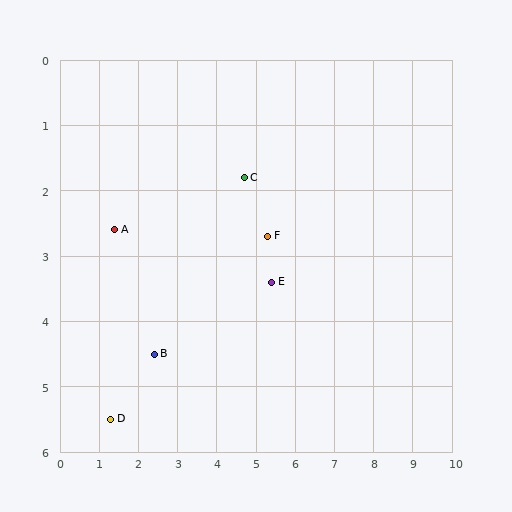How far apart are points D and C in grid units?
Points D and C are about 5.0 grid units apart.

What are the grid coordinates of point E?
Point E is at approximately (5.4, 3.4).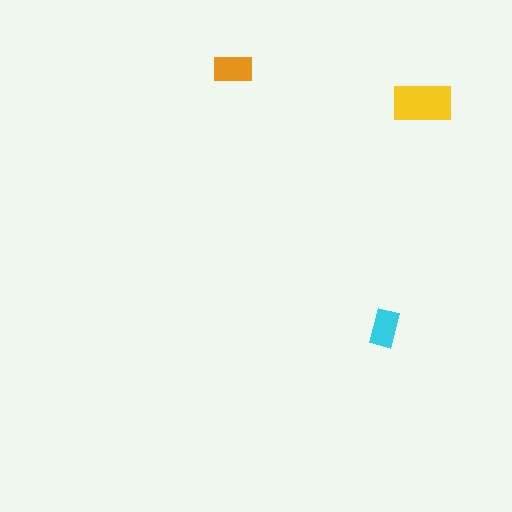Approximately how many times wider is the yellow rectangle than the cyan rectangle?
About 1.5 times wider.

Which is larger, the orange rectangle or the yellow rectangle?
The yellow one.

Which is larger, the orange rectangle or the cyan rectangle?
The orange one.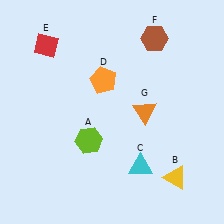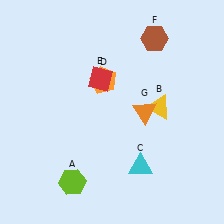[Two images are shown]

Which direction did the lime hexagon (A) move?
The lime hexagon (A) moved down.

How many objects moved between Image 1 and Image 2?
3 objects moved between the two images.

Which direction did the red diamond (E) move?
The red diamond (E) moved right.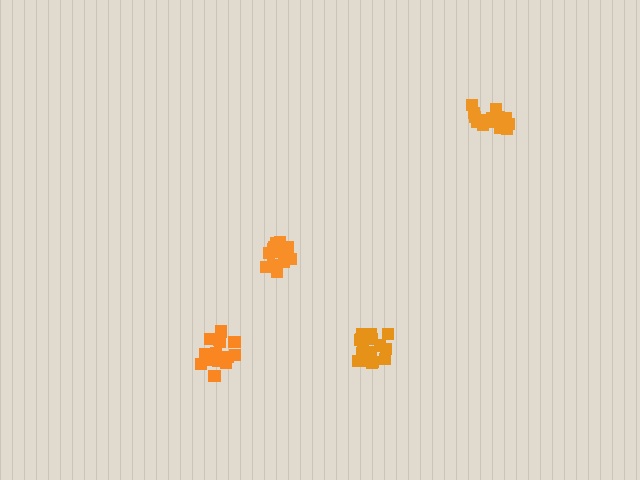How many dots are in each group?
Group 1: 18 dots, Group 2: 20 dots, Group 3: 16 dots, Group 4: 14 dots (68 total).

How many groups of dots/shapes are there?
There are 4 groups.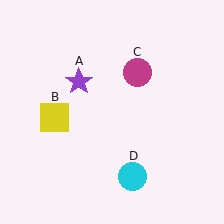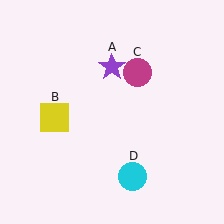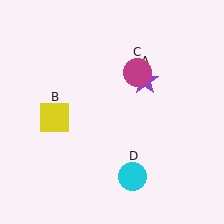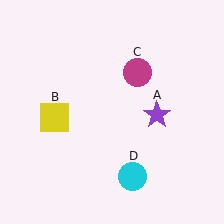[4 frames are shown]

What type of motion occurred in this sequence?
The purple star (object A) rotated clockwise around the center of the scene.